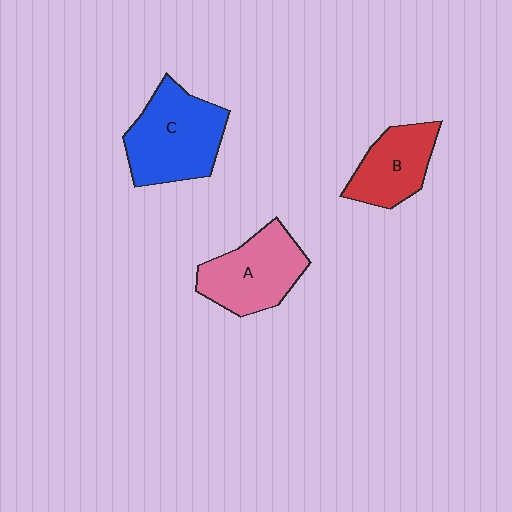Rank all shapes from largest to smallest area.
From largest to smallest: C (blue), A (pink), B (red).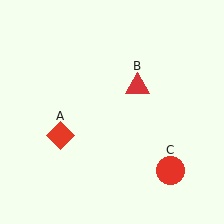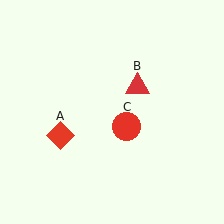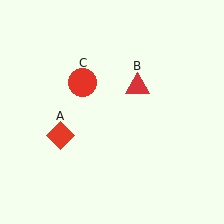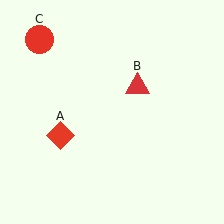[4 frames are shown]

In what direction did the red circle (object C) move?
The red circle (object C) moved up and to the left.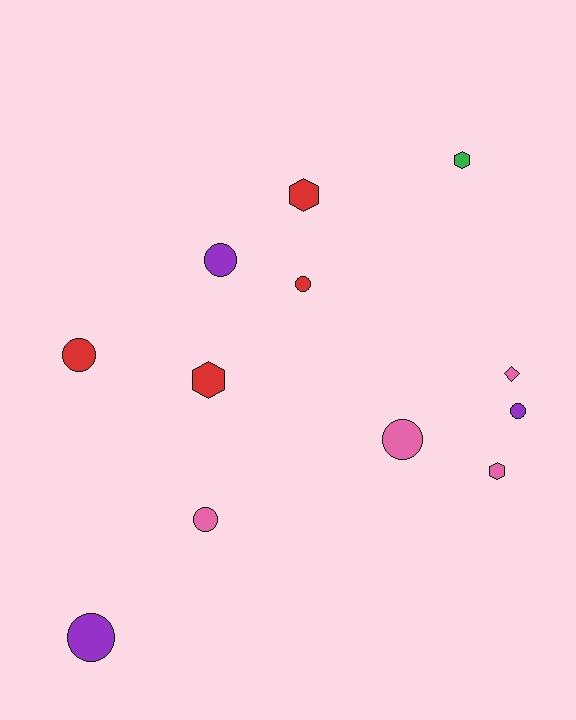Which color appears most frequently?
Red, with 4 objects.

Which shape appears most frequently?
Circle, with 7 objects.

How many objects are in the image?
There are 12 objects.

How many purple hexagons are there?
There are no purple hexagons.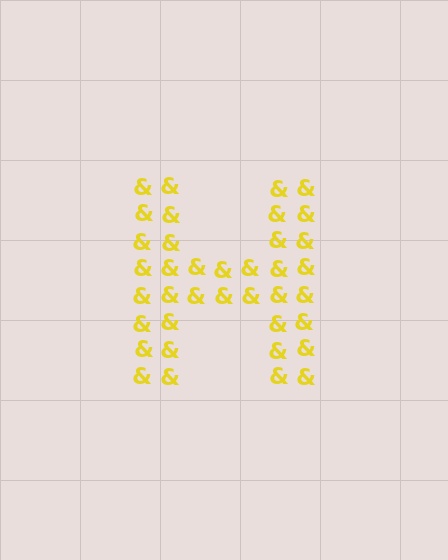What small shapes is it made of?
It is made of small ampersands.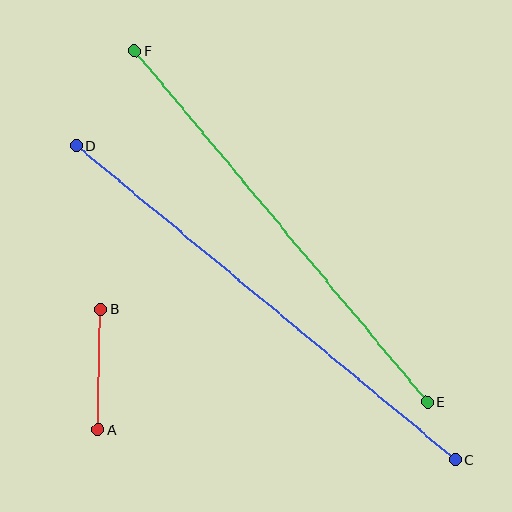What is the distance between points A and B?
The distance is approximately 120 pixels.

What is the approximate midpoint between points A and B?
The midpoint is at approximately (99, 369) pixels.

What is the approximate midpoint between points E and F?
The midpoint is at approximately (281, 226) pixels.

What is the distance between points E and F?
The distance is approximately 457 pixels.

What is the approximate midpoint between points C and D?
The midpoint is at approximately (266, 303) pixels.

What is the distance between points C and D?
The distance is approximately 492 pixels.